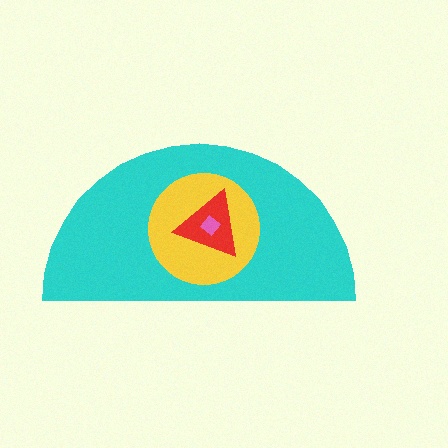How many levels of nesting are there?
4.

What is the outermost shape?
The cyan semicircle.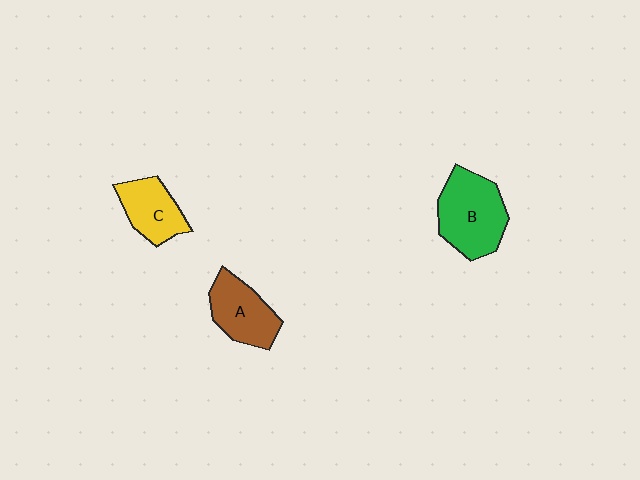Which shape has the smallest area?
Shape C (yellow).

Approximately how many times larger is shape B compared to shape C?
Approximately 1.5 times.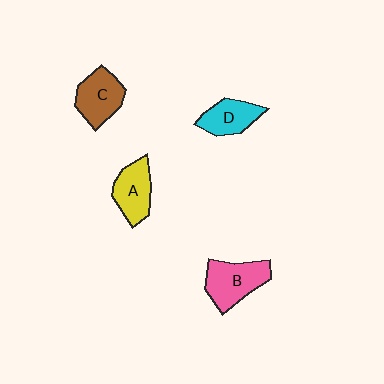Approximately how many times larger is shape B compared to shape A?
Approximately 1.2 times.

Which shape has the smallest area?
Shape D (cyan).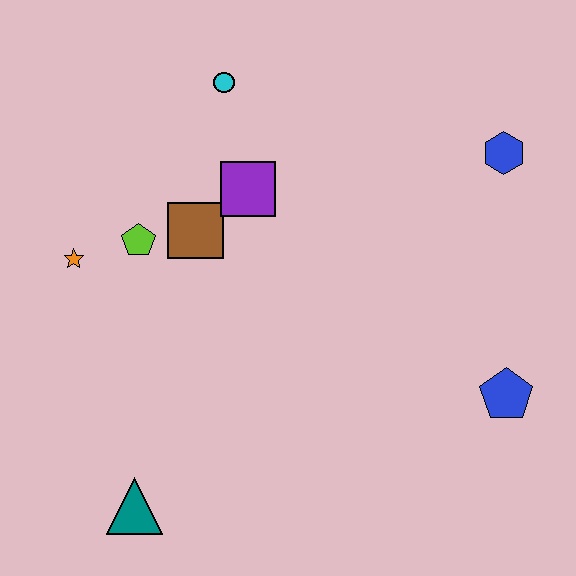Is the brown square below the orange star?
No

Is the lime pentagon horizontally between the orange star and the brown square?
Yes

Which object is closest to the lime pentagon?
The brown square is closest to the lime pentagon.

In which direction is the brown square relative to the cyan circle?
The brown square is below the cyan circle.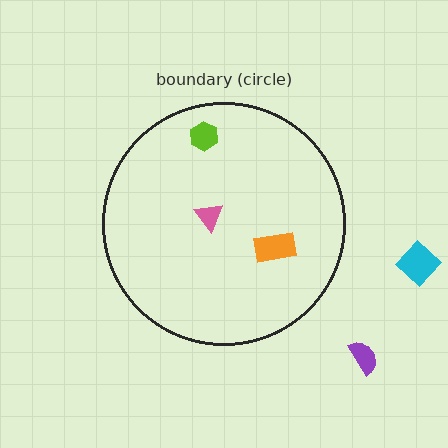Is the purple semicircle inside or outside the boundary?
Outside.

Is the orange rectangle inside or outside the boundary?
Inside.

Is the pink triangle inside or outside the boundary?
Inside.